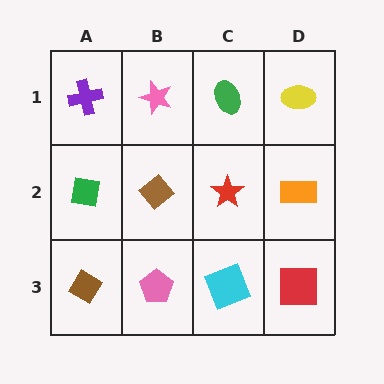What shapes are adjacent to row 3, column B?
A brown diamond (row 2, column B), a brown diamond (row 3, column A), a cyan square (row 3, column C).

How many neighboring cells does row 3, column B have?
3.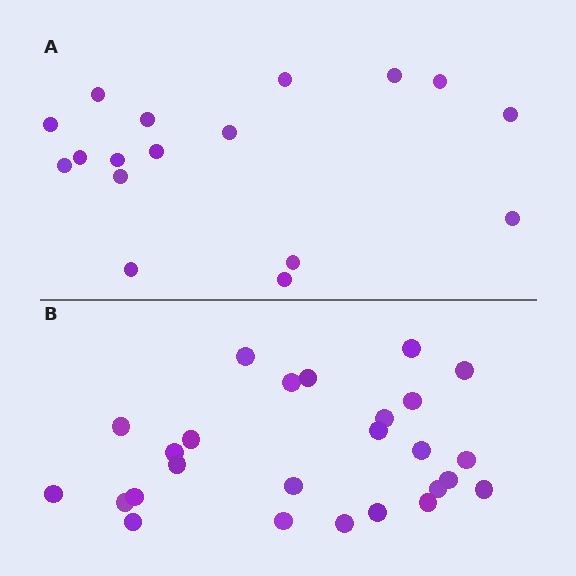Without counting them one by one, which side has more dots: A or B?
Region B (the bottom region) has more dots.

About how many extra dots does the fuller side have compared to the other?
Region B has roughly 8 or so more dots than region A.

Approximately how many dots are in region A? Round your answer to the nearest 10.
About 20 dots. (The exact count is 17, which rounds to 20.)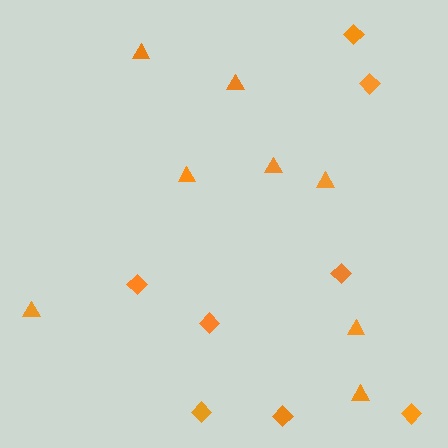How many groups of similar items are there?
There are 2 groups: one group of triangles (8) and one group of diamonds (8).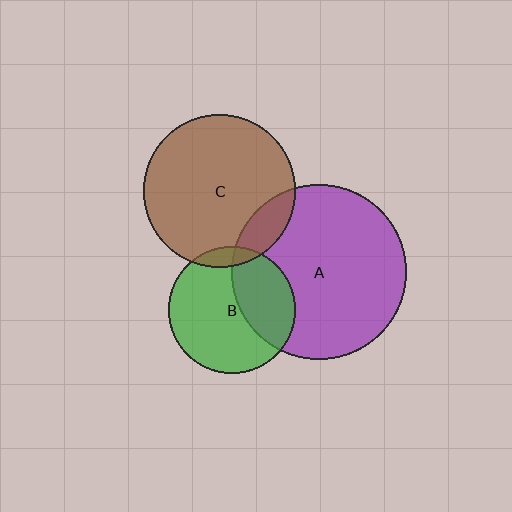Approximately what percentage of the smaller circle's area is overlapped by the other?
Approximately 10%.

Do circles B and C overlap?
Yes.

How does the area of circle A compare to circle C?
Approximately 1.3 times.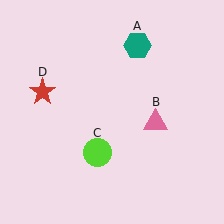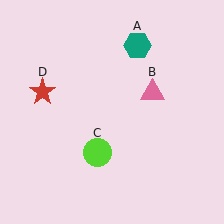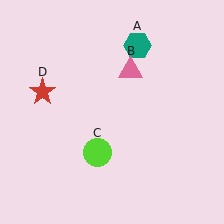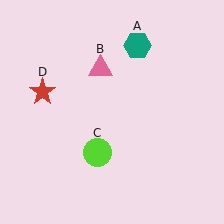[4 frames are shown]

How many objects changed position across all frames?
1 object changed position: pink triangle (object B).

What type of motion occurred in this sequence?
The pink triangle (object B) rotated counterclockwise around the center of the scene.